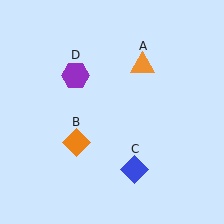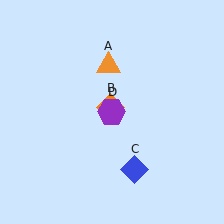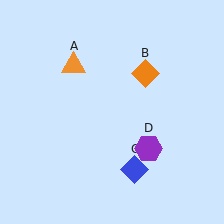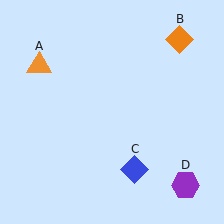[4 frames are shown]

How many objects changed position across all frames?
3 objects changed position: orange triangle (object A), orange diamond (object B), purple hexagon (object D).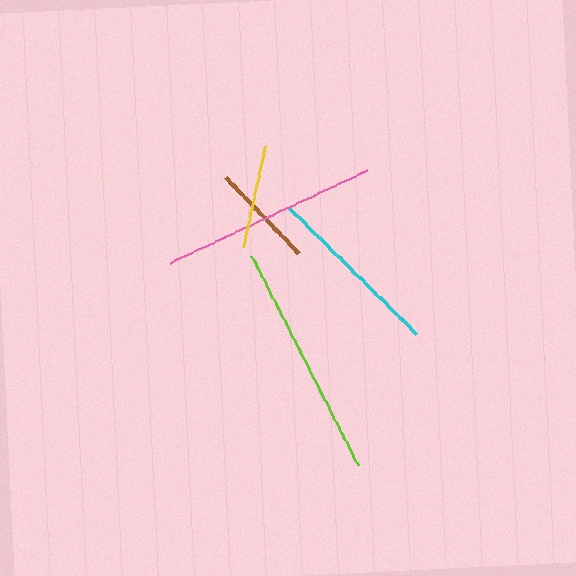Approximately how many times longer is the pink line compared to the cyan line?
The pink line is approximately 1.2 times the length of the cyan line.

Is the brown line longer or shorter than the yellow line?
The brown line is longer than the yellow line.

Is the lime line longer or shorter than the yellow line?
The lime line is longer than the yellow line.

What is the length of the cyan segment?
The cyan segment is approximately 181 pixels long.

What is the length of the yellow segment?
The yellow segment is approximately 104 pixels long.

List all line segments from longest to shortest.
From longest to shortest: lime, pink, cyan, brown, yellow.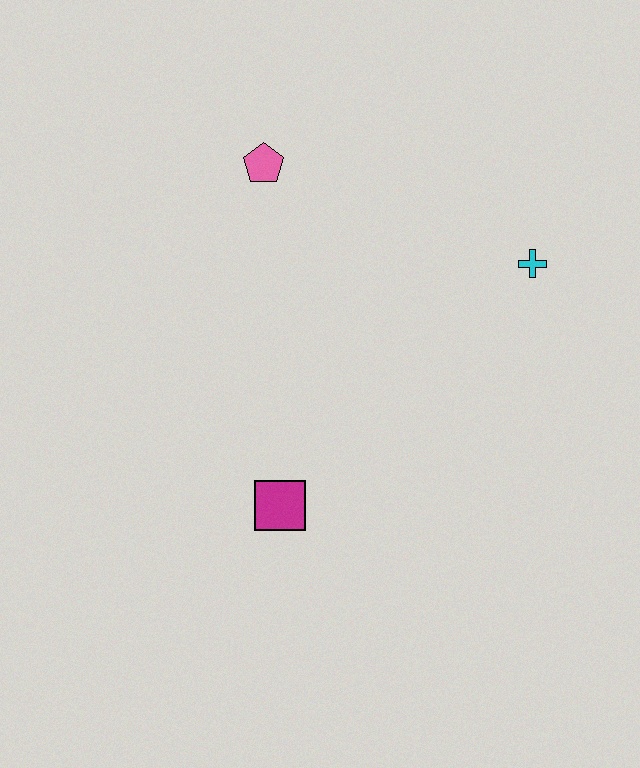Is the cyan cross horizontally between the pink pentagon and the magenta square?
No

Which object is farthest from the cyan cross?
The magenta square is farthest from the cyan cross.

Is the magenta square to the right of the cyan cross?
No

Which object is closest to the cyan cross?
The pink pentagon is closest to the cyan cross.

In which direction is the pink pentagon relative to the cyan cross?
The pink pentagon is to the left of the cyan cross.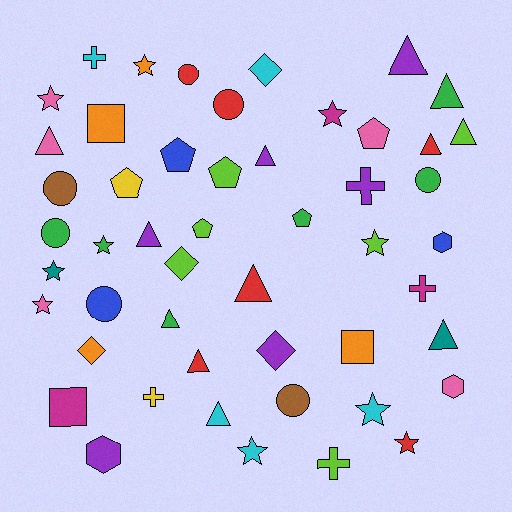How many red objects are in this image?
There are 6 red objects.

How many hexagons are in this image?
There are 3 hexagons.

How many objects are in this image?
There are 50 objects.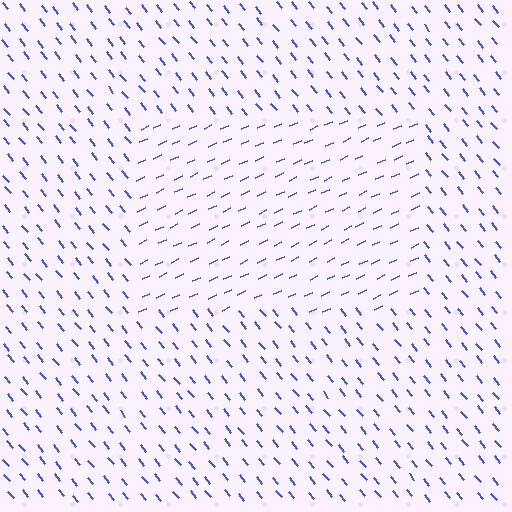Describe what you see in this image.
The image is filled with small blue line segments. A rectangle region in the image has lines oriented differently from the surrounding lines, creating a visible texture boundary.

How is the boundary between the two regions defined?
The boundary is defined purely by a change in line orientation (approximately 76 degrees difference). All lines are the same color and thickness.